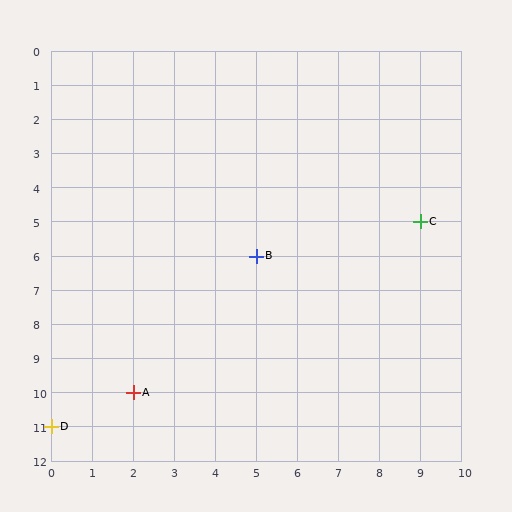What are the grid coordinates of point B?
Point B is at grid coordinates (5, 6).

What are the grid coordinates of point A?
Point A is at grid coordinates (2, 10).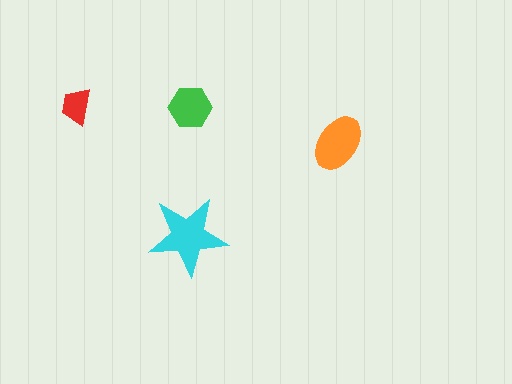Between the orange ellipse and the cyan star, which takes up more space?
The cyan star.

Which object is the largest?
The cyan star.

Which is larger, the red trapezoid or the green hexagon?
The green hexagon.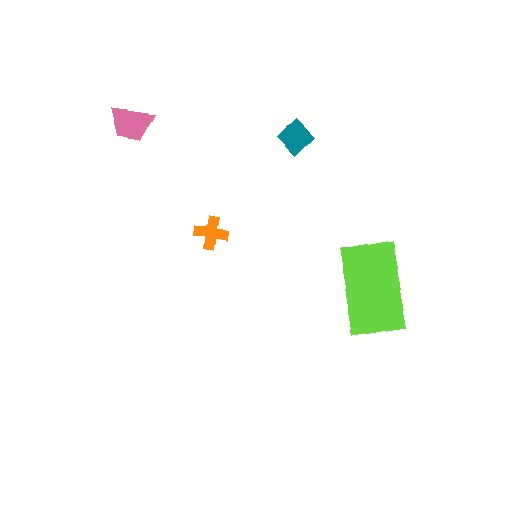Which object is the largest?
The lime rectangle.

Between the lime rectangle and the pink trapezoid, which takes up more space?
The lime rectangle.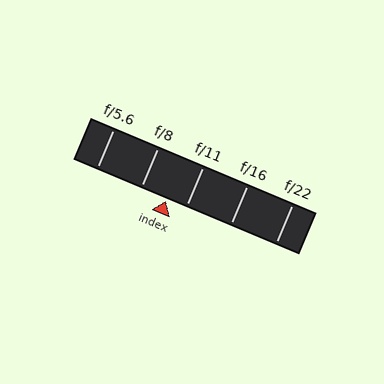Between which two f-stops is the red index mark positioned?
The index mark is between f/8 and f/11.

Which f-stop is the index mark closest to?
The index mark is closest to f/11.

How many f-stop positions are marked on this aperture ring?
There are 5 f-stop positions marked.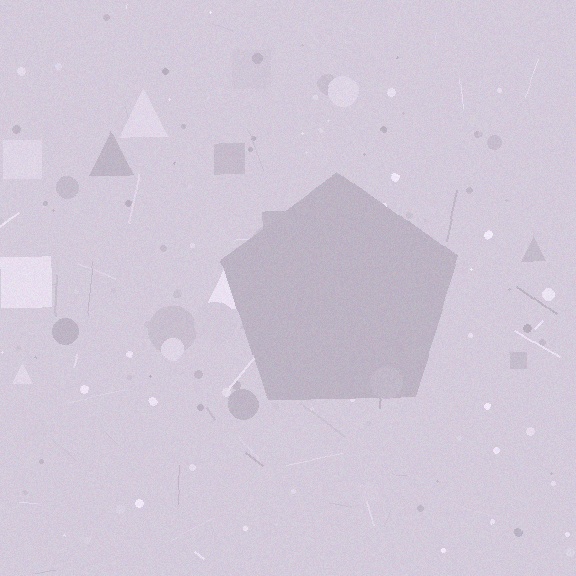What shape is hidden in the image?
A pentagon is hidden in the image.